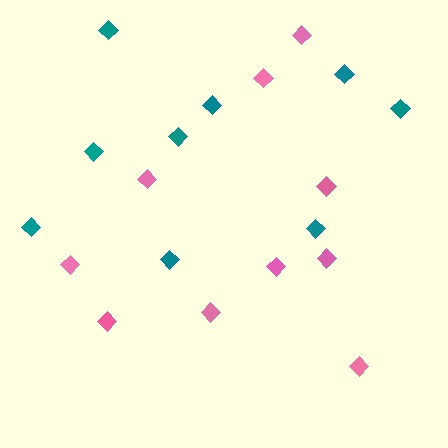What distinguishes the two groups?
There are 2 groups: one group of teal diamonds (9) and one group of pink diamonds (10).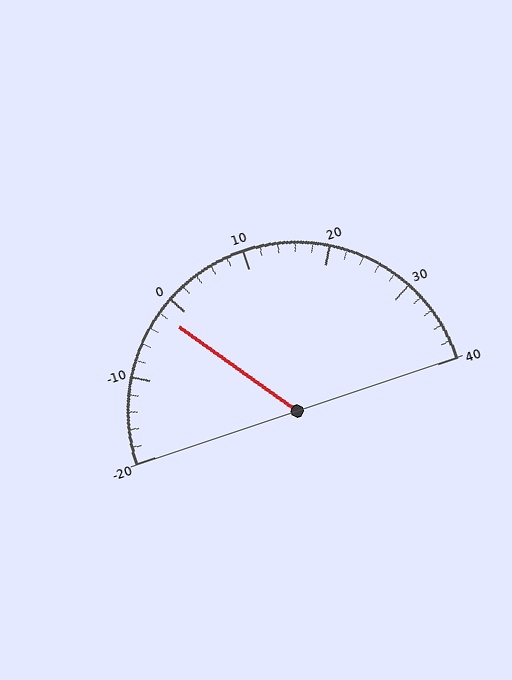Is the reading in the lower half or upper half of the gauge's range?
The reading is in the lower half of the range (-20 to 40).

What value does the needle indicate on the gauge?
The needle indicates approximately -2.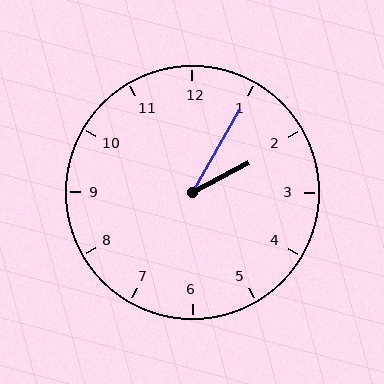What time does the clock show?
2:05.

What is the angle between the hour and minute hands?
Approximately 32 degrees.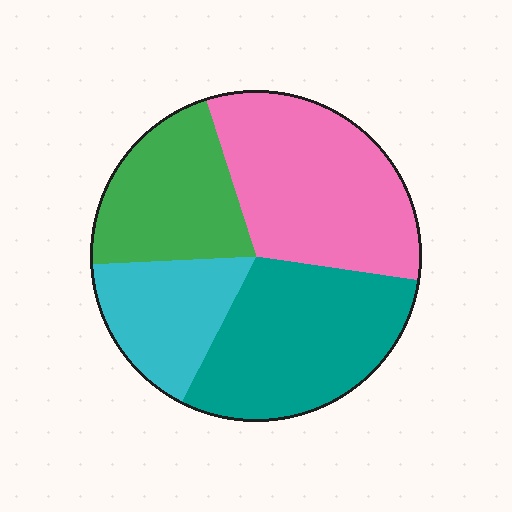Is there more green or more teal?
Teal.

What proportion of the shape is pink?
Pink takes up about one third (1/3) of the shape.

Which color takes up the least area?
Cyan, at roughly 15%.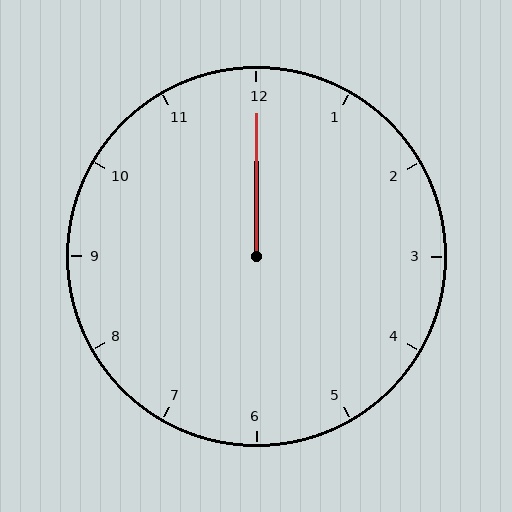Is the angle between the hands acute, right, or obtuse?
It is acute.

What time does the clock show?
12:00.